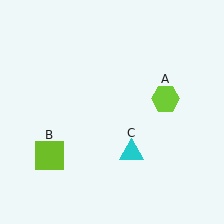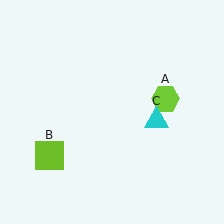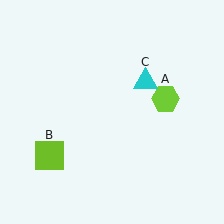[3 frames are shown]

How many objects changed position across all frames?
1 object changed position: cyan triangle (object C).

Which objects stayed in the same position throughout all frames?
Lime hexagon (object A) and lime square (object B) remained stationary.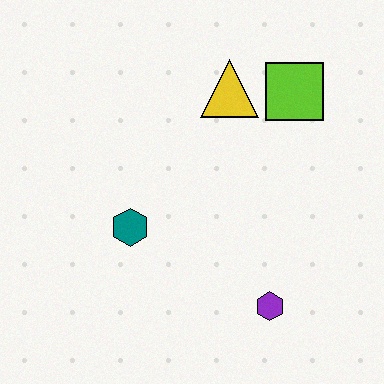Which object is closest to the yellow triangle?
The lime square is closest to the yellow triangle.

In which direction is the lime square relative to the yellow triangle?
The lime square is to the right of the yellow triangle.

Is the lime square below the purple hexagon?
No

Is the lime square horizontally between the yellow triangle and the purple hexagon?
No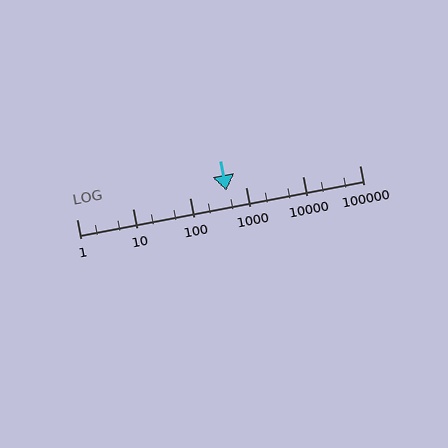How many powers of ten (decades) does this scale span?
The scale spans 5 decades, from 1 to 100000.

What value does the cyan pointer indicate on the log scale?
The pointer indicates approximately 440.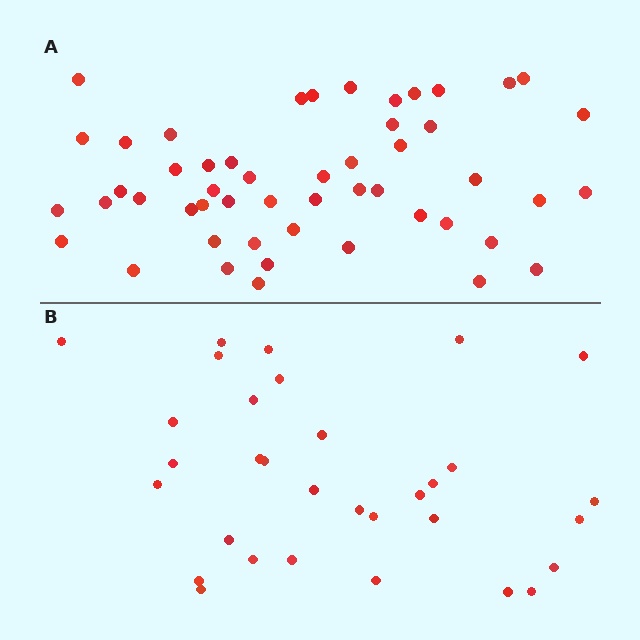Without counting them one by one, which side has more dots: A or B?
Region A (the top region) has more dots.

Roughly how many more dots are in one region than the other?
Region A has approximately 20 more dots than region B.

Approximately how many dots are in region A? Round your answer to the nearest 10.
About 50 dots. (The exact count is 51, which rounds to 50.)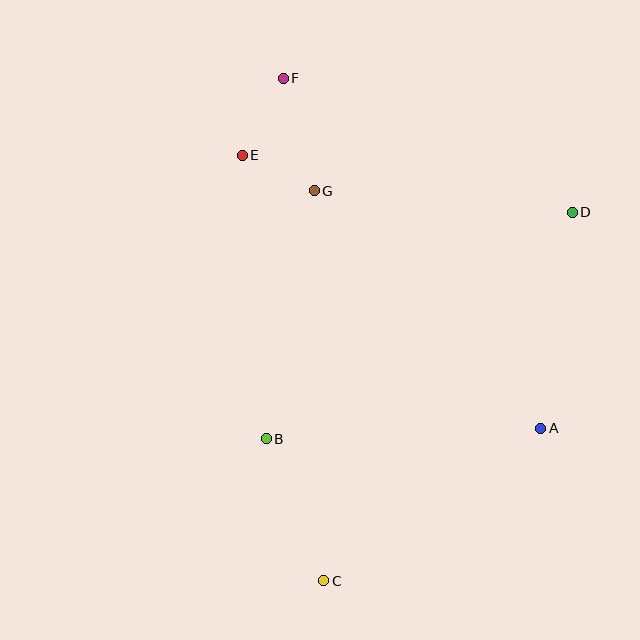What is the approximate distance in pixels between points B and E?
The distance between B and E is approximately 284 pixels.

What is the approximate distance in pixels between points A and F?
The distance between A and F is approximately 434 pixels.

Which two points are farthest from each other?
Points C and F are farthest from each other.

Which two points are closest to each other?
Points E and G are closest to each other.